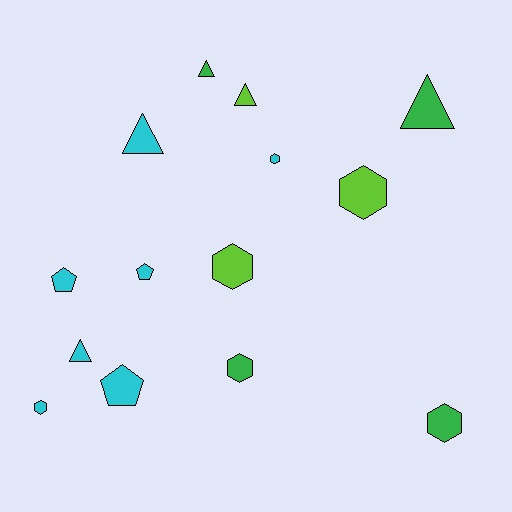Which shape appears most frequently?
Hexagon, with 6 objects.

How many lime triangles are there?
There is 1 lime triangle.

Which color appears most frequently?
Cyan, with 7 objects.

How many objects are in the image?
There are 14 objects.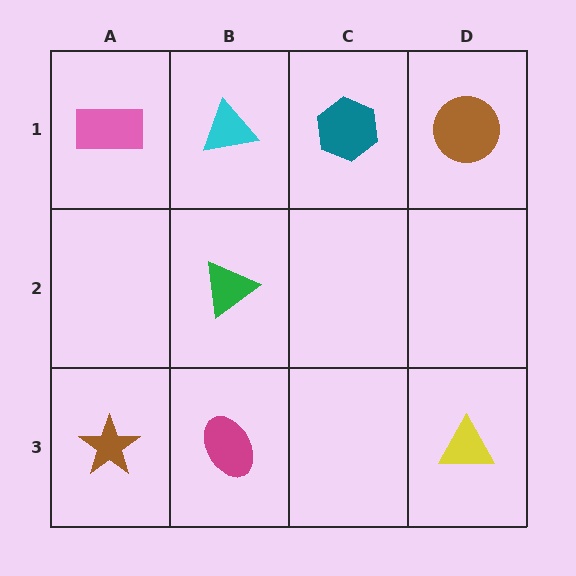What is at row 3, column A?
A brown star.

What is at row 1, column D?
A brown circle.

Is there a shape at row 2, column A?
No, that cell is empty.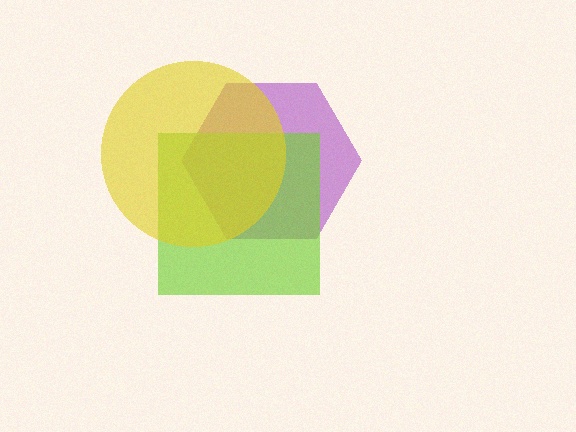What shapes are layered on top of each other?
The layered shapes are: a purple hexagon, a lime square, a yellow circle.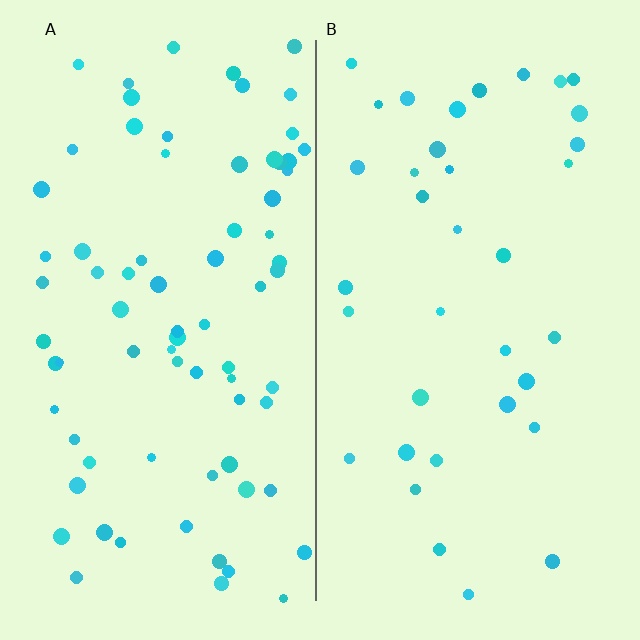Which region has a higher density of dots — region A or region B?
A (the left).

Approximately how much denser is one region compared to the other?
Approximately 2.1× — region A over region B.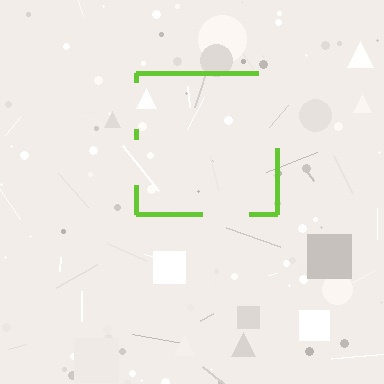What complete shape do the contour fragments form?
The contour fragments form a square.